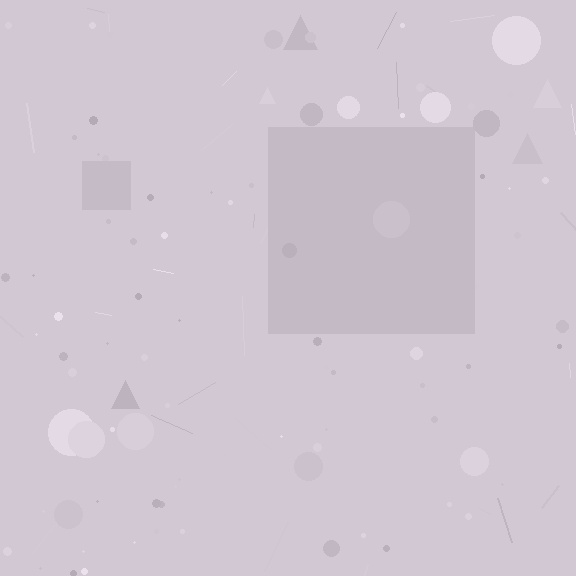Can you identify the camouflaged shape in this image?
The camouflaged shape is a square.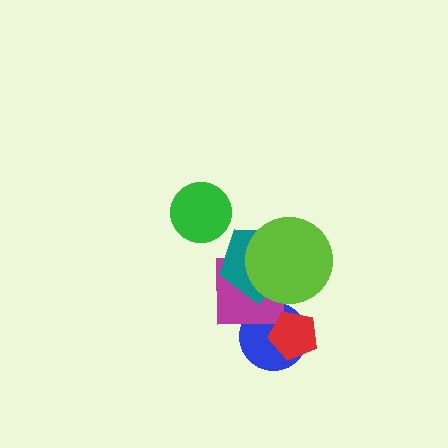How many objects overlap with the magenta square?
3 objects overlap with the magenta square.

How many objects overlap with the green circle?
0 objects overlap with the green circle.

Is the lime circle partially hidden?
No, no other shape covers it.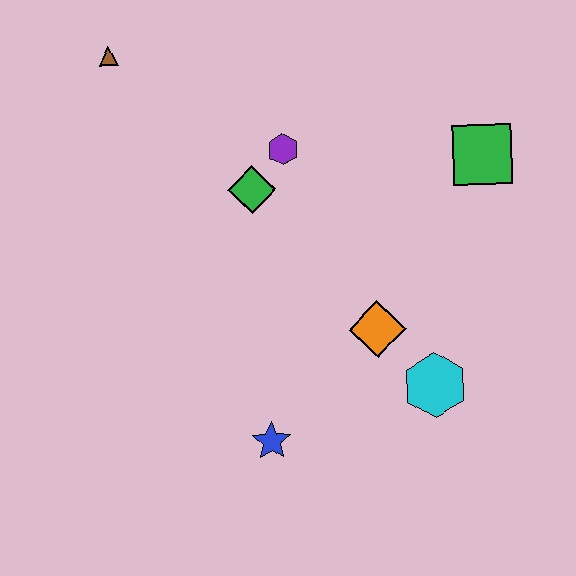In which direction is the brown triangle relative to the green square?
The brown triangle is to the left of the green square.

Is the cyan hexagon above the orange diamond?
No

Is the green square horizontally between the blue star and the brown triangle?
No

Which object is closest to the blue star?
The orange diamond is closest to the blue star.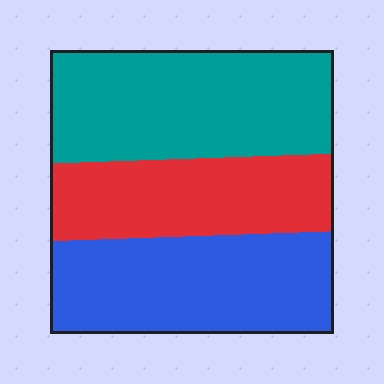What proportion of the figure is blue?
Blue covers around 35% of the figure.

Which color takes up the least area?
Red, at roughly 25%.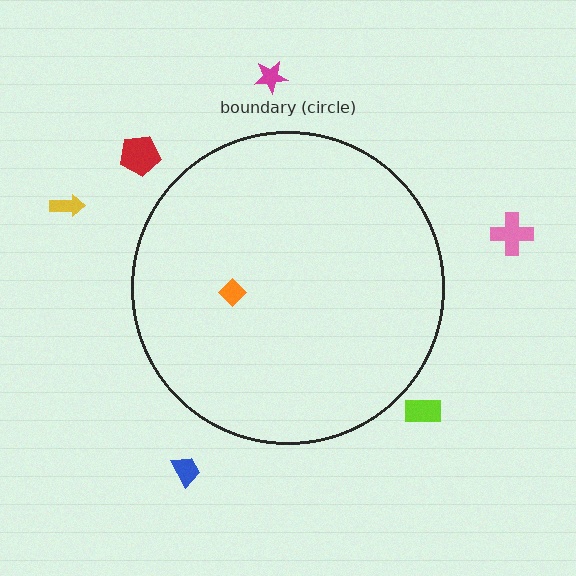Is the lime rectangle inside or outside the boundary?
Outside.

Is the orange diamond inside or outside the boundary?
Inside.